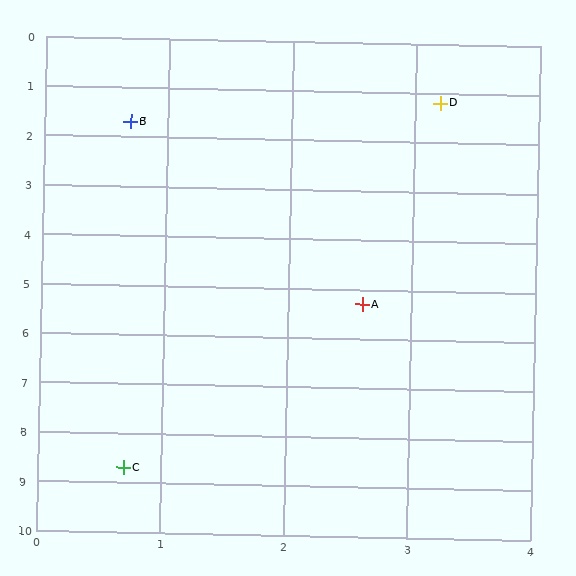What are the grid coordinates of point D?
Point D is at approximately (3.2, 1.2).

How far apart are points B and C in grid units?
Points B and C are about 7.0 grid units apart.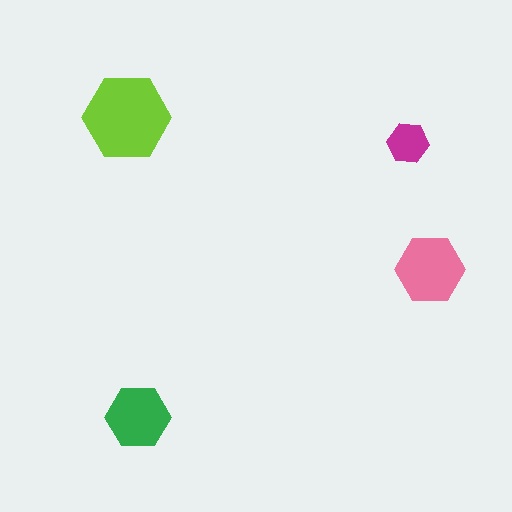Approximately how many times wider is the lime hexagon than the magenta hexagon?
About 2 times wider.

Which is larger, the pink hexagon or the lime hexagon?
The lime one.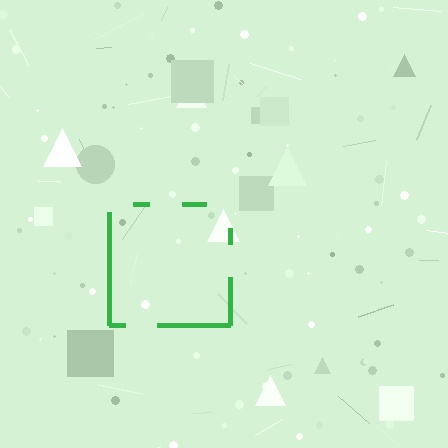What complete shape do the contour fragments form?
The contour fragments form a square.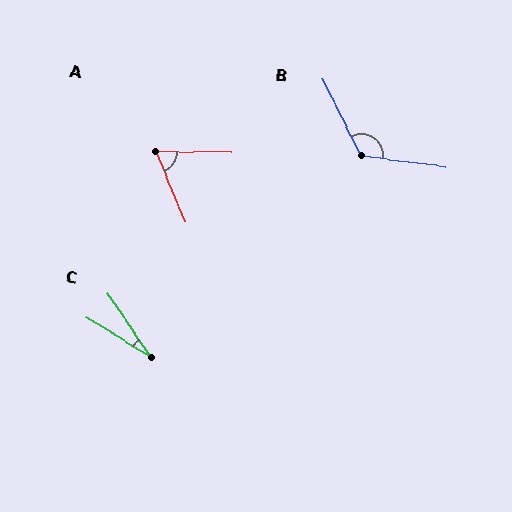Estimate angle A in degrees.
Approximately 68 degrees.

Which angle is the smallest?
C, at approximately 24 degrees.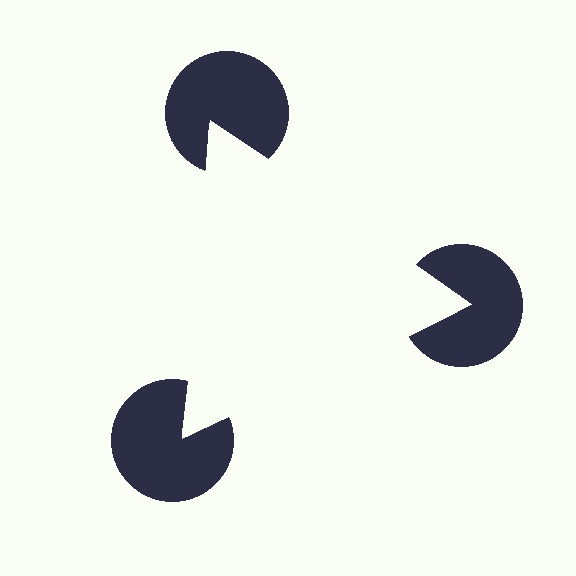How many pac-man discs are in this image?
There are 3 — one at each vertex of the illusory triangle.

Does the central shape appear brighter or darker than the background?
It typically appears slightly brighter than the background, even though no actual brightness change is drawn.